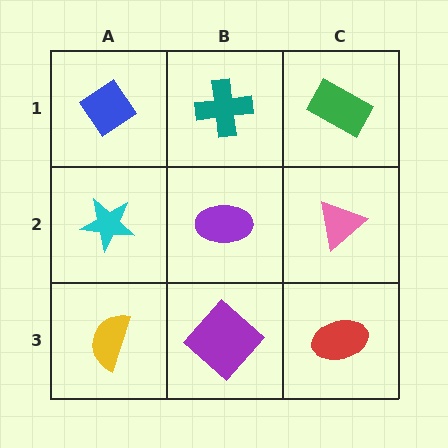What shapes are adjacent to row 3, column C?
A pink triangle (row 2, column C), a purple diamond (row 3, column B).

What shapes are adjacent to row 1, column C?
A pink triangle (row 2, column C), a teal cross (row 1, column B).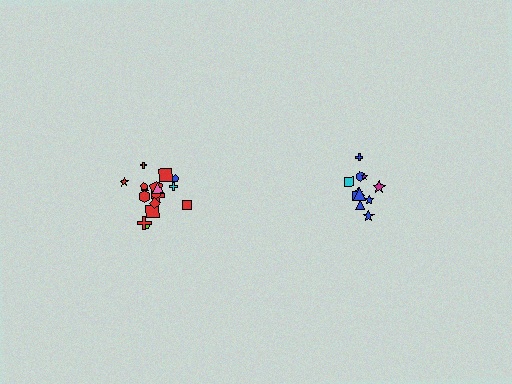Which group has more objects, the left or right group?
The left group.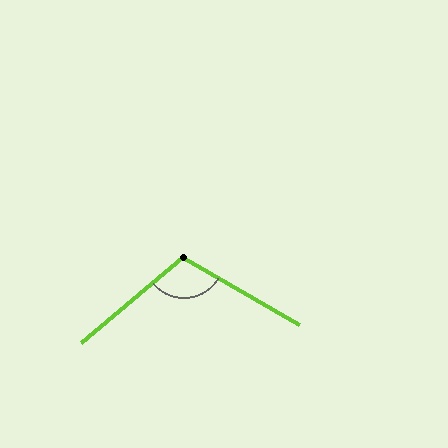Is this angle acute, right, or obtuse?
It is obtuse.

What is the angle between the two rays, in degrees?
Approximately 110 degrees.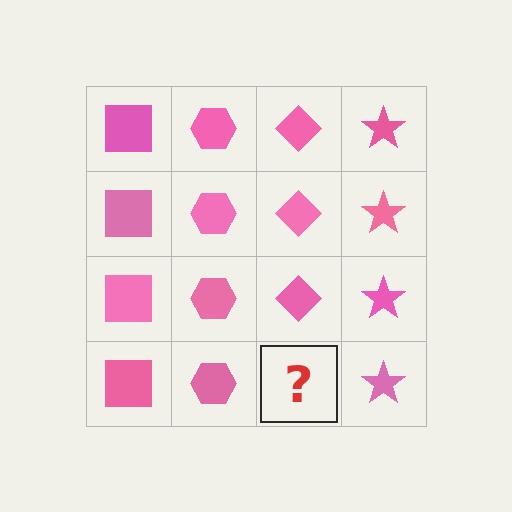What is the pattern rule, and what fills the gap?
The rule is that each column has a consistent shape. The gap should be filled with a pink diamond.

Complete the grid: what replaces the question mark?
The question mark should be replaced with a pink diamond.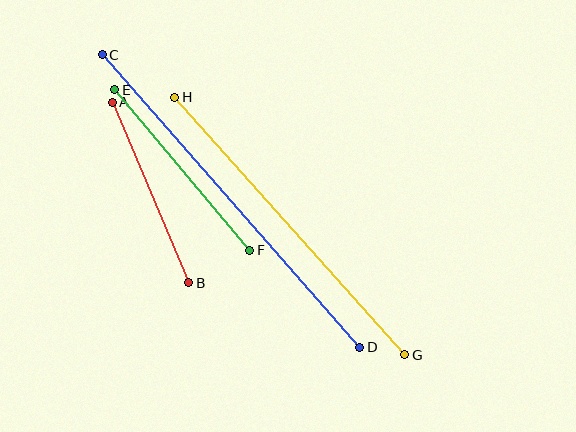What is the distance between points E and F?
The distance is approximately 210 pixels.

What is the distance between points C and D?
The distance is approximately 390 pixels.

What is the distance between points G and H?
The distance is approximately 345 pixels.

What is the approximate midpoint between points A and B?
The midpoint is at approximately (150, 193) pixels.